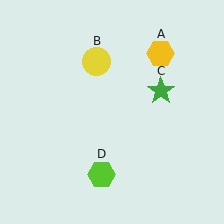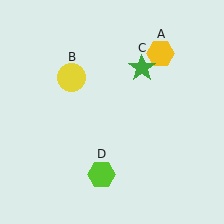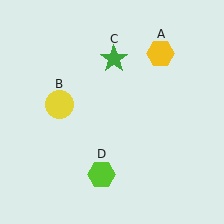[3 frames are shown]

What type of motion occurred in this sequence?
The yellow circle (object B), green star (object C) rotated counterclockwise around the center of the scene.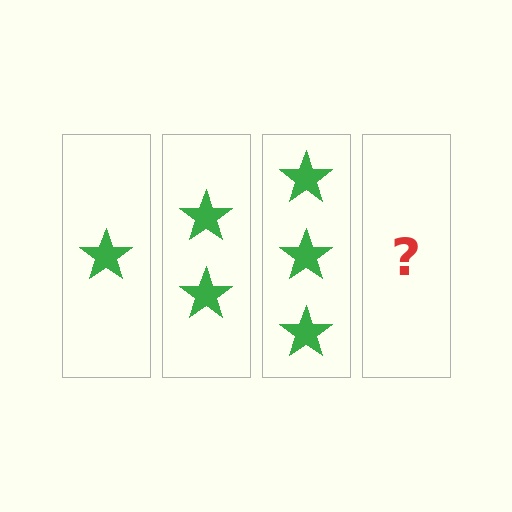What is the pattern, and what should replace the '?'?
The pattern is that each step adds one more star. The '?' should be 4 stars.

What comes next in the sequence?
The next element should be 4 stars.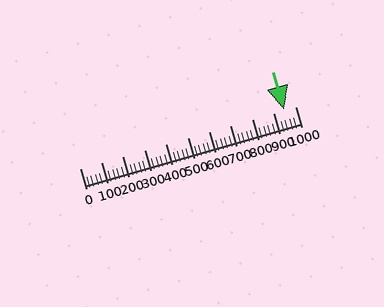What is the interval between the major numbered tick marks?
The major tick marks are spaced 100 units apart.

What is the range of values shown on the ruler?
The ruler shows values from 0 to 1000.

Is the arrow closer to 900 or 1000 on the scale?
The arrow is closer to 900.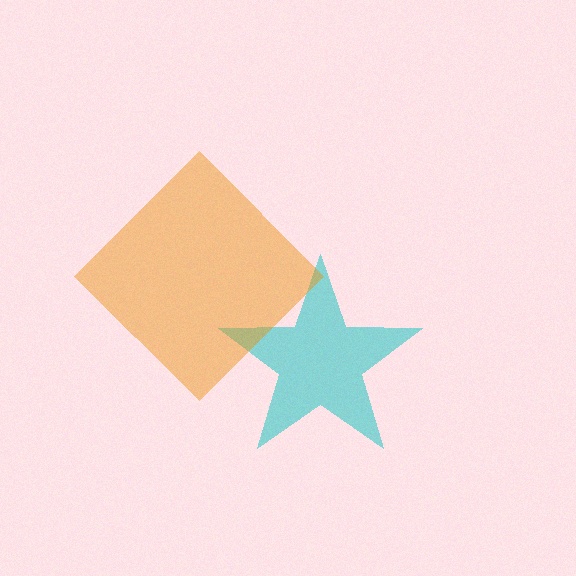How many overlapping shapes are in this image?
There are 2 overlapping shapes in the image.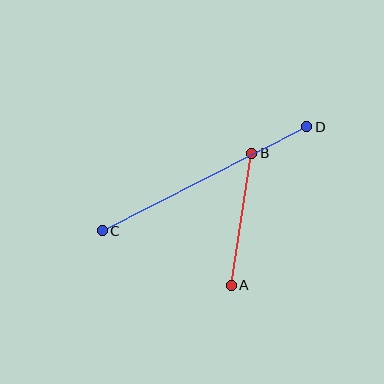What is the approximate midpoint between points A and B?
The midpoint is at approximately (242, 219) pixels.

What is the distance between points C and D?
The distance is approximately 229 pixels.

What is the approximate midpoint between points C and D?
The midpoint is at approximately (204, 179) pixels.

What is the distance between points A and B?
The distance is approximately 134 pixels.